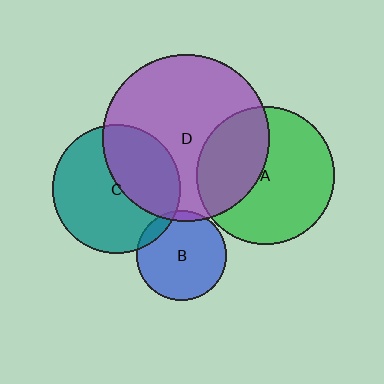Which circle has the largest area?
Circle D (purple).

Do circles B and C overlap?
Yes.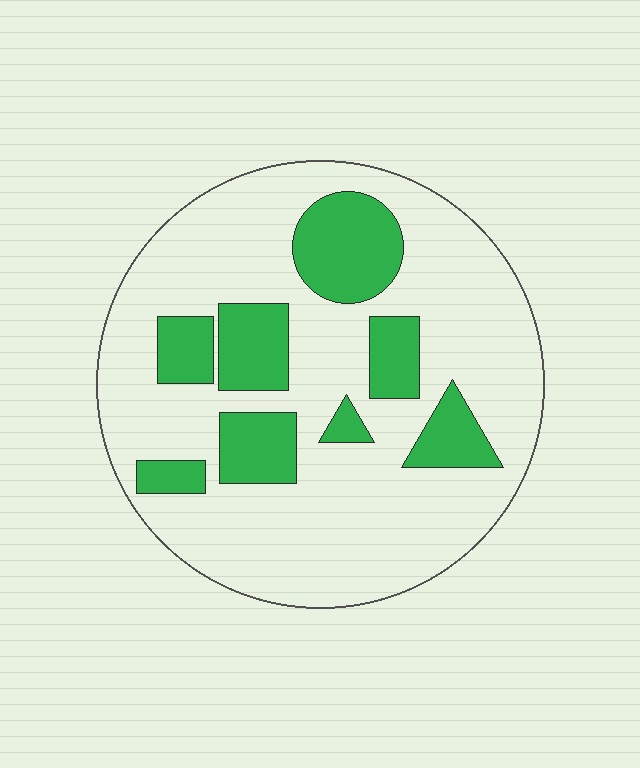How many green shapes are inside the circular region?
8.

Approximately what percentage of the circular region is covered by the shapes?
Approximately 25%.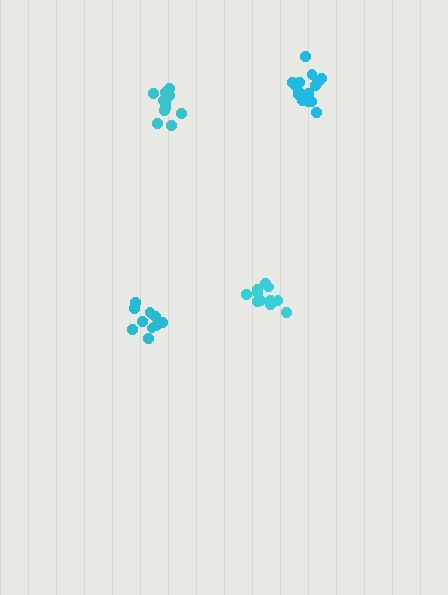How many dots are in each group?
Group 1: 16 dots, Group 2: 11 dots, Group 3: 11 dots, Group 4: 11 dots (49 total).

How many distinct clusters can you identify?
There are 4 distinct clusters.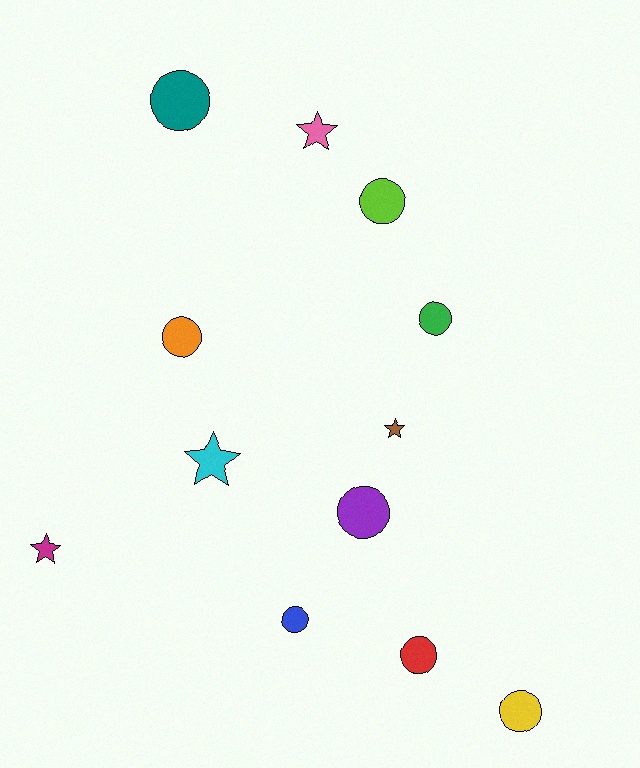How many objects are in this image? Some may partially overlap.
There are 12 objects.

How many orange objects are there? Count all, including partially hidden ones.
There is 1 orange object.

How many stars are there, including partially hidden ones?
There are 4 stars.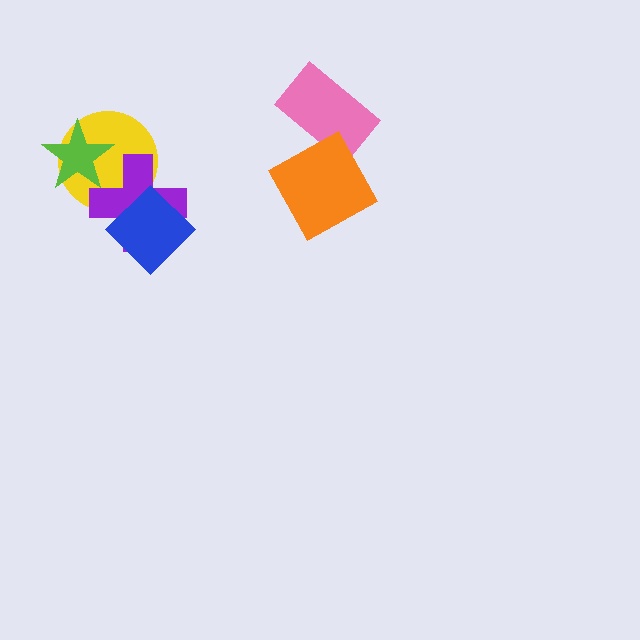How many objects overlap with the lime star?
2 objects overlap with the lime star.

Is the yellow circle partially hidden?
Yes, it is partially covered by another shape.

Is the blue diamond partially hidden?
No, no other shape covers it.